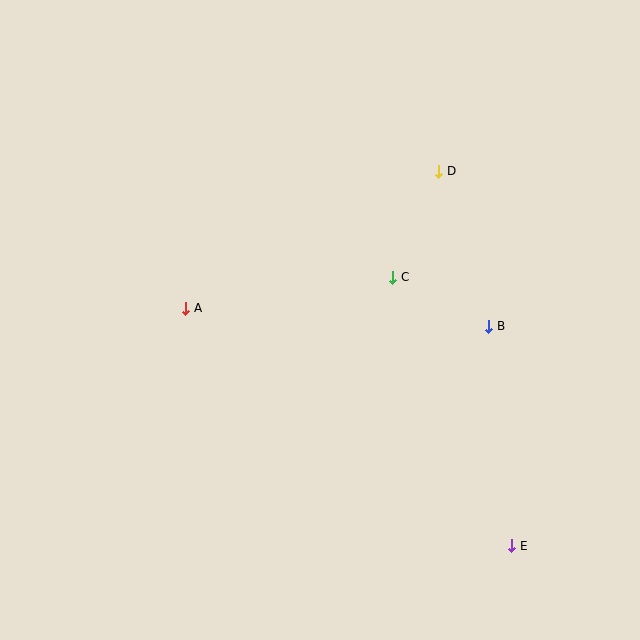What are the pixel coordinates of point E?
Point E is at (512, 546).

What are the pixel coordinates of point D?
Point D is at (439, 171).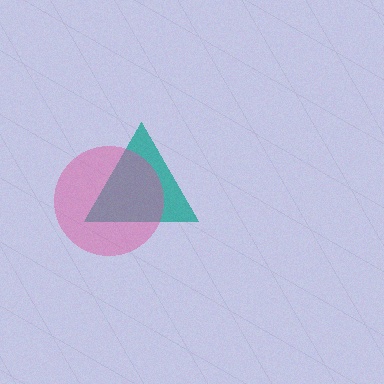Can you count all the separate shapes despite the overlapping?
Yes, there are 2 separate shapes.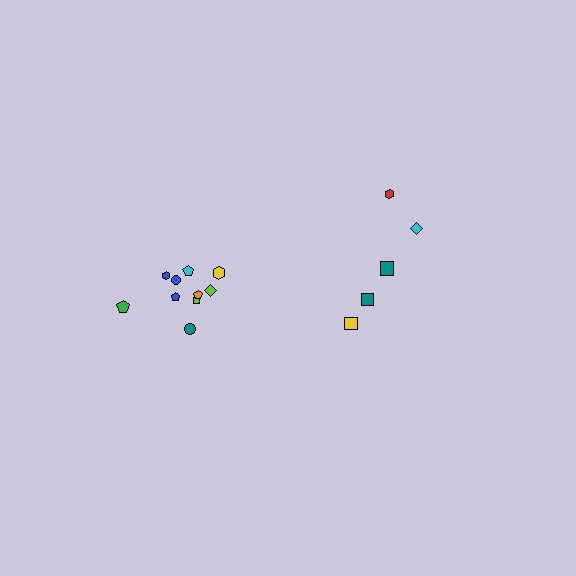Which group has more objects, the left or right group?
The left group.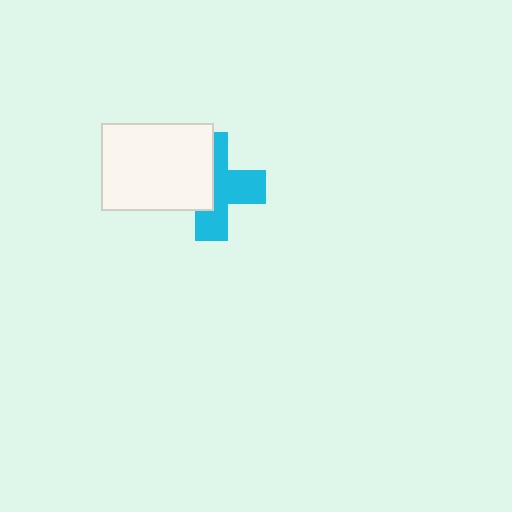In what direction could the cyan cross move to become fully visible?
The cyan cross could move right. That would shift it out from behind the white rectangle entirely.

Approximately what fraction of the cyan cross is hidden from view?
Roughly 45% of the cyan cross is hidden behind the white rectangle.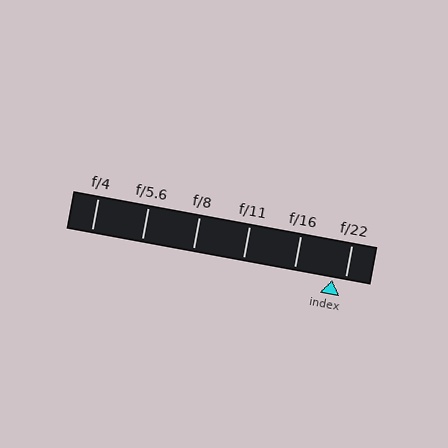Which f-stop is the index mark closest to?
The index mark is closest to f/22.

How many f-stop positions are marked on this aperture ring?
There are 6 f-stop positions marked.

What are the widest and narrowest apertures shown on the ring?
The widest aperture shown is f/4 and the narrowest is f/22.